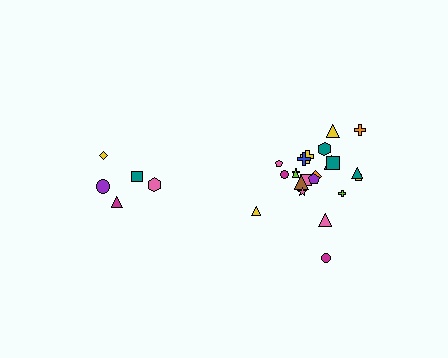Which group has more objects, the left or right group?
The right group.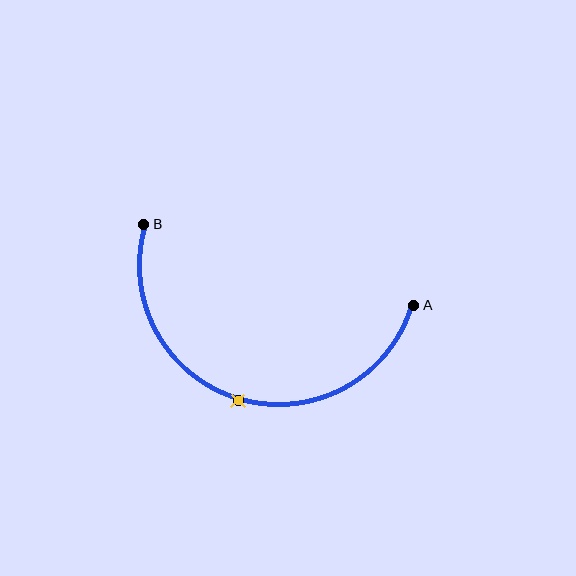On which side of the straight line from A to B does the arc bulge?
The arc bulges below the straight line connecting A and B.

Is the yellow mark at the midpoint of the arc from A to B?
Yes. The yellow mark lies on the arc at equal arc-length from both A and B — it is the arc midpoint.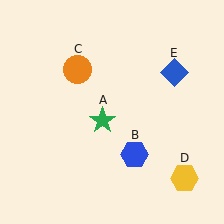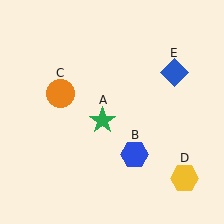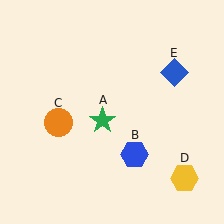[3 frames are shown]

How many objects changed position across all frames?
1 object changed position: orange circle (object C).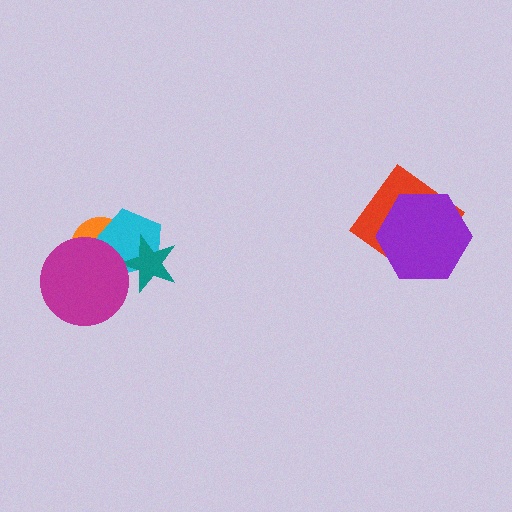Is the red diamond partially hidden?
Yes, it is partially covered by another shape.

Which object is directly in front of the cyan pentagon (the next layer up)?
The teal star is directly in front of the cyan pentagon.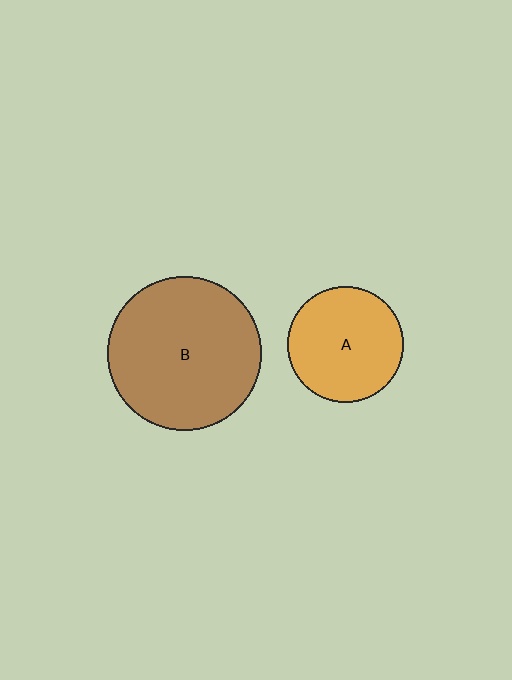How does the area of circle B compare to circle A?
Approximately 1.8 times.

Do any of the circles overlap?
No, none of the circles overlap.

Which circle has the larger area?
Circle B (brown).